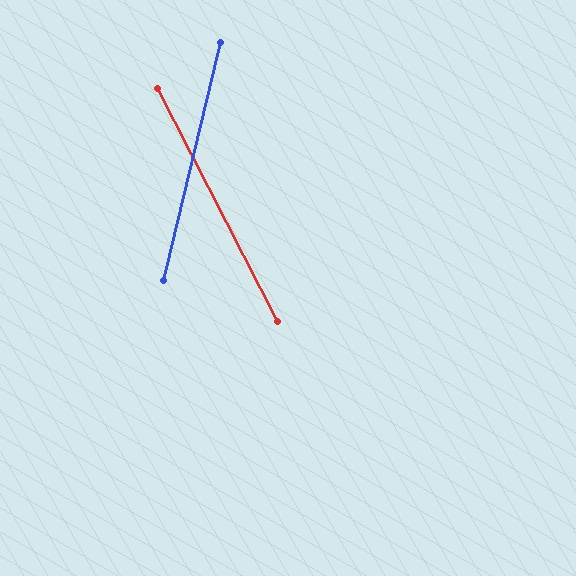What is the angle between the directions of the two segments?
Approximately 41 degrees.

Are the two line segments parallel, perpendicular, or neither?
Neither parallel nor perpendicular — they differ by about 41°.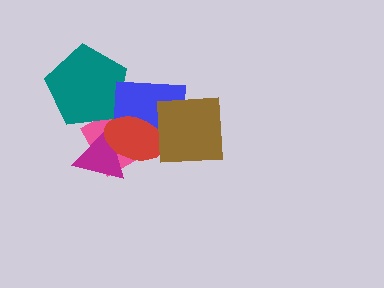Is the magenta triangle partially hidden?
Yes, it is partially covered by another shape.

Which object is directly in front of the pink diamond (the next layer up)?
The teal pentagon is directly in front of the pink diamond.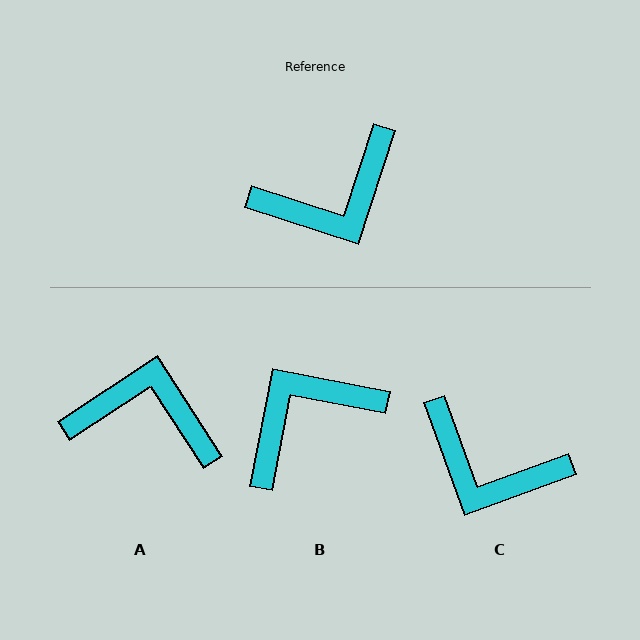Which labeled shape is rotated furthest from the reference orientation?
B, about 173 degrees away.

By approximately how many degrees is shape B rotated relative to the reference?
Approximately 173 degrees clockwise.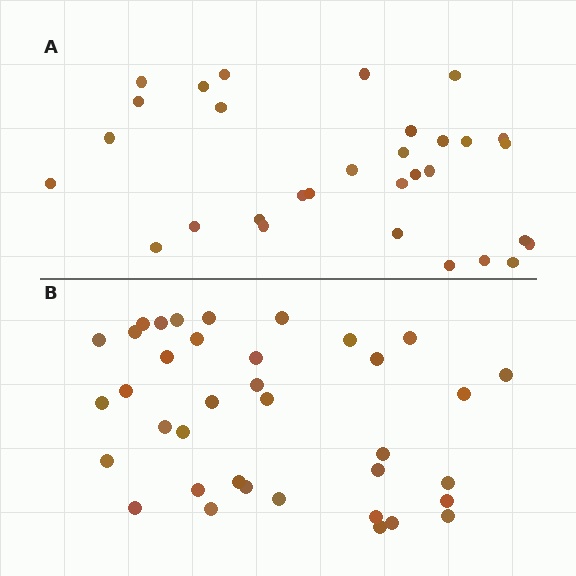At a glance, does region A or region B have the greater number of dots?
Region B (the bottom region) has more dots.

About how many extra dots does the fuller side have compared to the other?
Region B has about 6 more dots than region A.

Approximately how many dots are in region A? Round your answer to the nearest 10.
About 30 dots. (The exact count is 31, which rounds to 30.)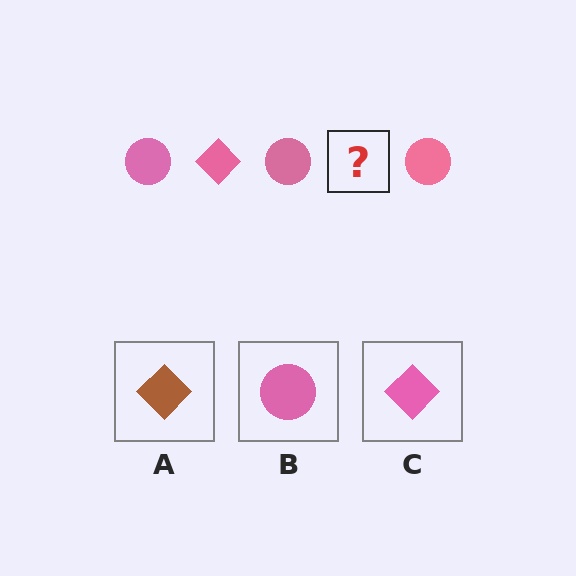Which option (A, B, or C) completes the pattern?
C.